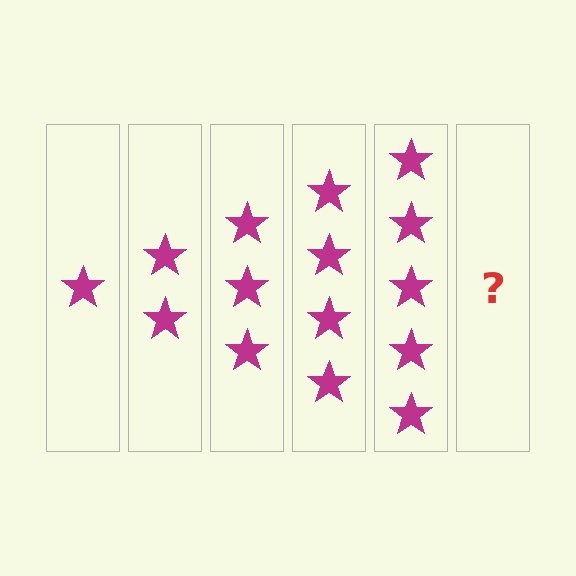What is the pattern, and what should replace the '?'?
The pattern is that each step adds one more star. The '?' should be 6 stars.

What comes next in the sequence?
The next element should be 6 stars.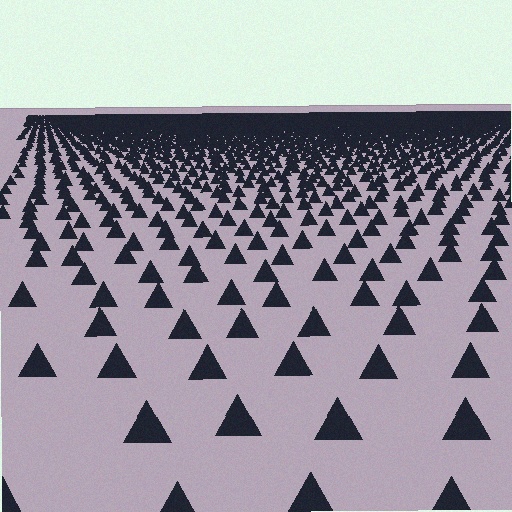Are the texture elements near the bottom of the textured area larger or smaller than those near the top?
Larger. Near the bottom, elements are closer to the viewer and appear at a bigger on-screen size.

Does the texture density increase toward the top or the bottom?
Density increases toward the top.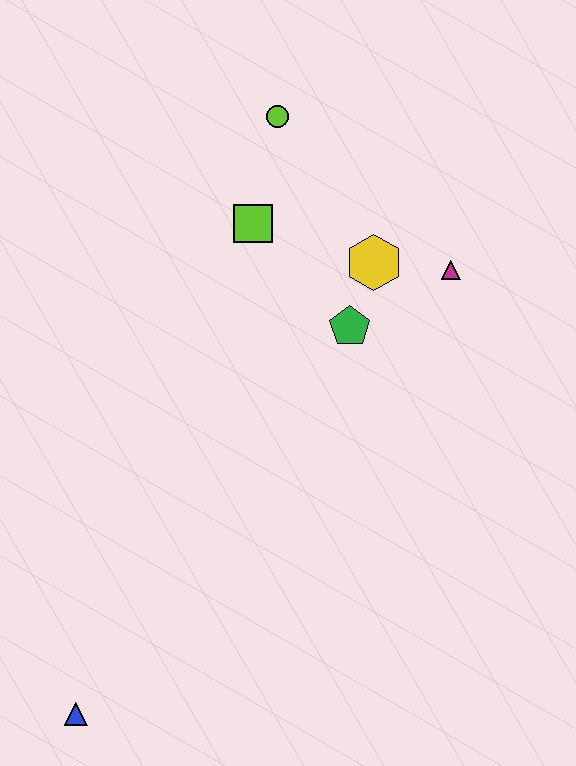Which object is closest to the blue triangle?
The green pentagon is closest to the blue triangle.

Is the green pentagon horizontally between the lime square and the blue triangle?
No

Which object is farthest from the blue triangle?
The lime circle is farthest from the blue triangle.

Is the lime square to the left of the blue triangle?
No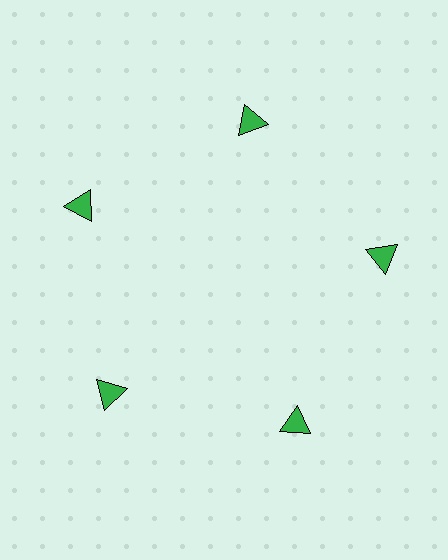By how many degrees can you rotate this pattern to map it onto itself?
The pattern maps onto itself every 72 degrees of rotation.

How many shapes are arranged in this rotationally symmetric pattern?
There are 5 shapes, arranged in 5 groups of 1.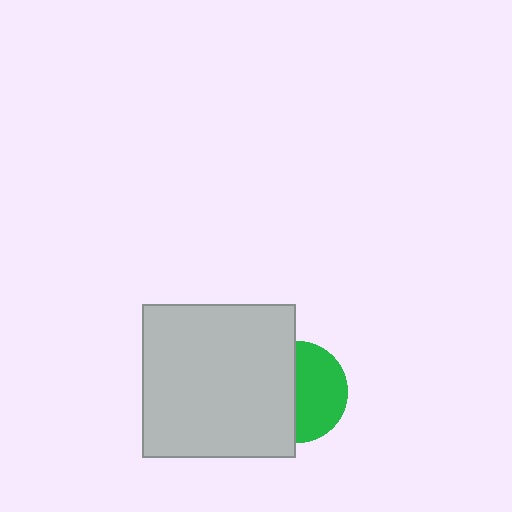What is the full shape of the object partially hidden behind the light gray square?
The partially hidden object is a green circle.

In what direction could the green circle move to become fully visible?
The green circle could move right. That would shift it out from behind the light gray square entirely.